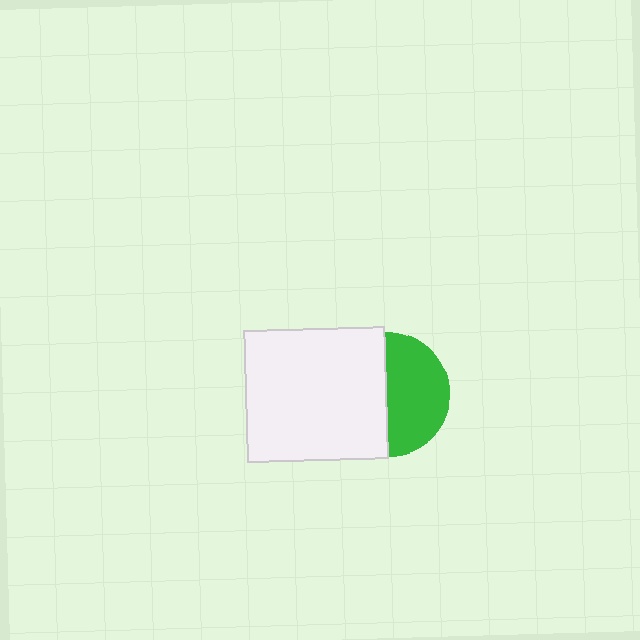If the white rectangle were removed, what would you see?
You would see the complete green circle.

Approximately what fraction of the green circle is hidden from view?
Roughly 50% of the green circle is hidden behind the white rectangle.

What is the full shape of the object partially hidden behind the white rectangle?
The partially hidden object is a green circle.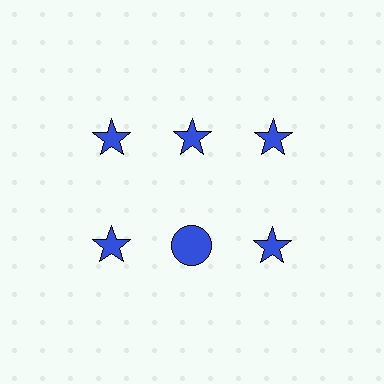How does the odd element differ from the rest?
It has a different shape: circle instead of star.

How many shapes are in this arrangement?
There are 6 shapes arranged in a grid pattern.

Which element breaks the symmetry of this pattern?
The blue circle in the second row, second from left column breaks the symmetry. All other shapes are blue stars.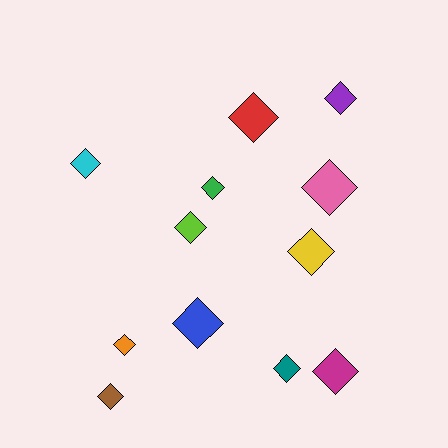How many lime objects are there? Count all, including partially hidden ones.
There is 1 lime object.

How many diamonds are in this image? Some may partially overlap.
There are 12 diamonds.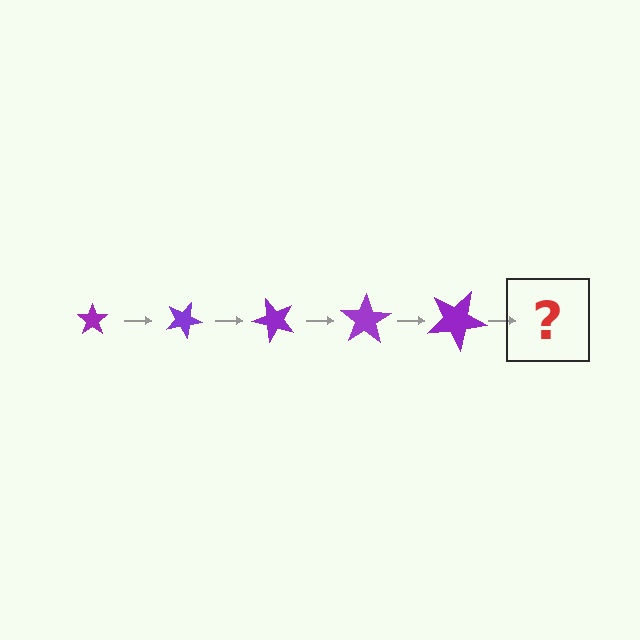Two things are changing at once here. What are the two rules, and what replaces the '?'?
The two rules are that the star grows larger each step and it rotates 25 degrees each step. The '?' should be a star, larger than the previous one and rotated 125 degrees from the start.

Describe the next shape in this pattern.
It should be a star, larger than the previous one and rotated 125 degrees from the start.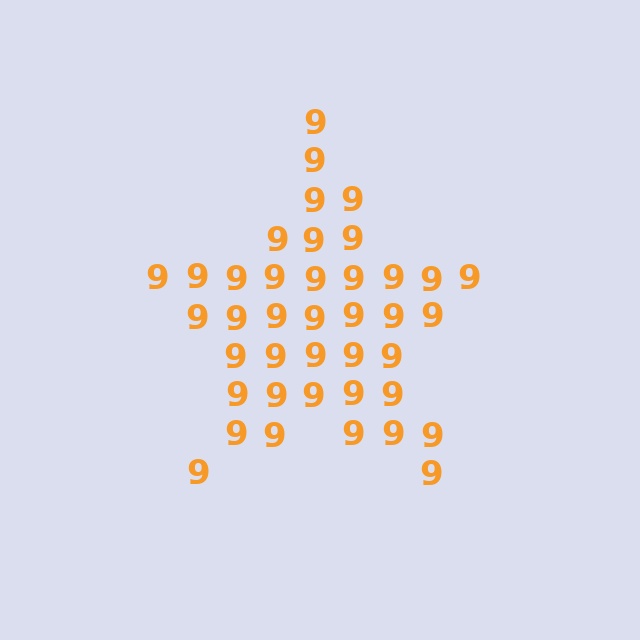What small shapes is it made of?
It is made of small digit 9's.